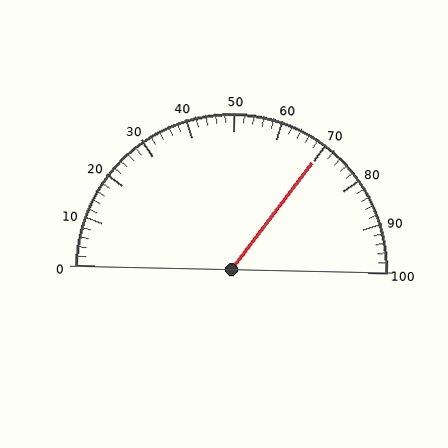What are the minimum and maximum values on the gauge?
The gauge ranges from 0 to 100.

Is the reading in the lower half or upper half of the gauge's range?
The reading is in the upper half of the range (0 to 100).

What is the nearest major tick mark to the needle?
The nearest major tick mark is 70.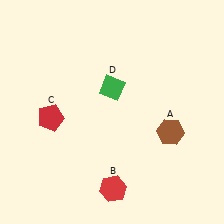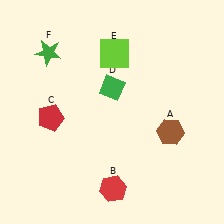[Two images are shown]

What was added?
A lime square (E), a green star (F) were added in Image 2.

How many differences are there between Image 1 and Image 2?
There are 2 differences between the two images.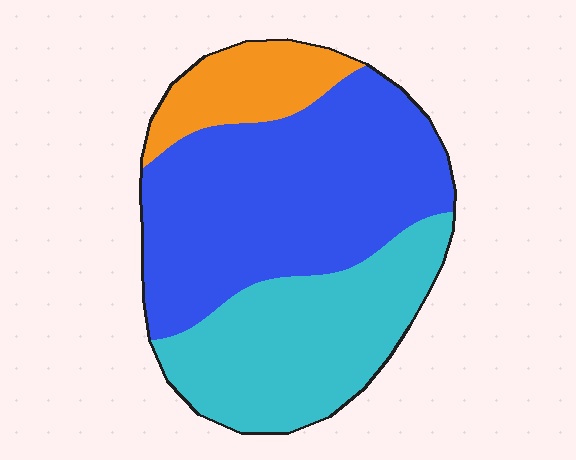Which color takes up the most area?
Blue, at roughly 50%.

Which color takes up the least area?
Orange, at roughly 15%.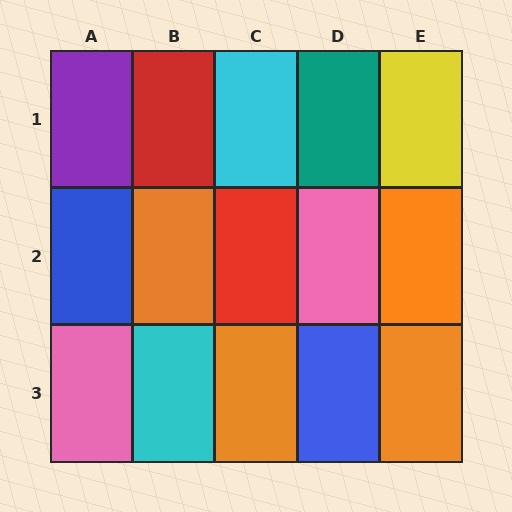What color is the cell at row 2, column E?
Orange.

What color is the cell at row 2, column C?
Red.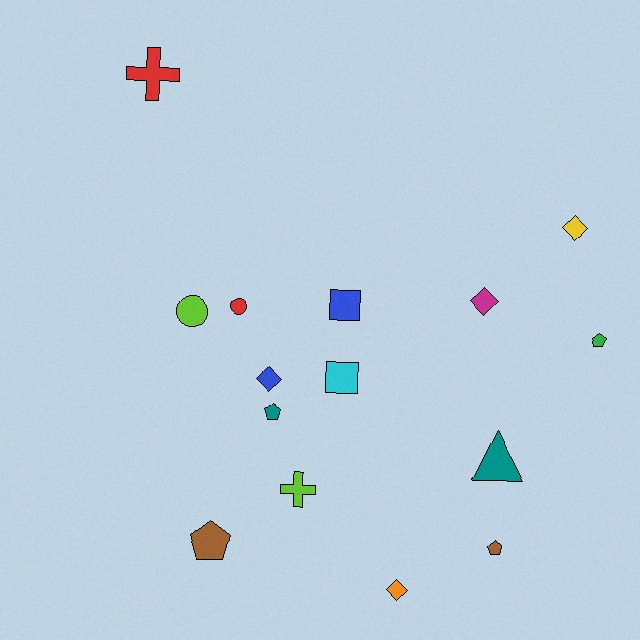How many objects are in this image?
There are 15 objects.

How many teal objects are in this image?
There are 2 teal objects.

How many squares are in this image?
There are 2 squares.